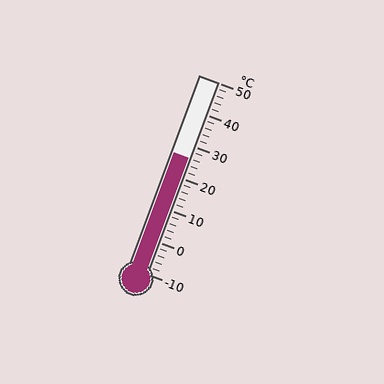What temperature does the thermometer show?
The thermometer shows approximately 26°C.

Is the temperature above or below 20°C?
The temperature is above 20°C.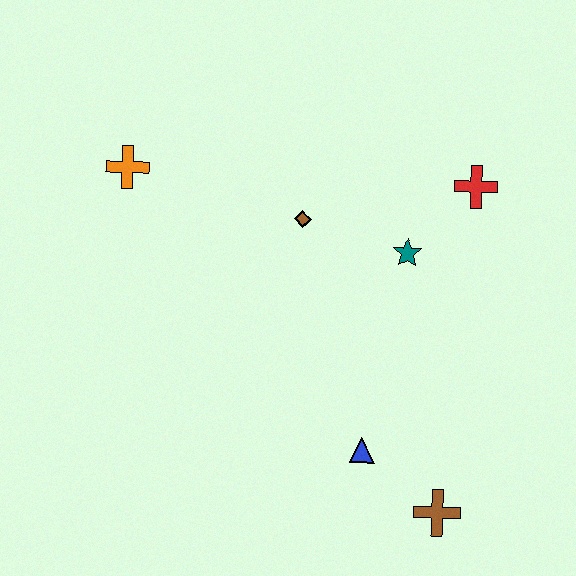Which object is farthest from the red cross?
The orange cross is farthest from the red cross.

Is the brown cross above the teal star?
No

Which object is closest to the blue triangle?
The brown cross is closest to the blue triangle.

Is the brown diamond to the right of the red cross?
No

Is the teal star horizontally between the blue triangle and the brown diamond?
No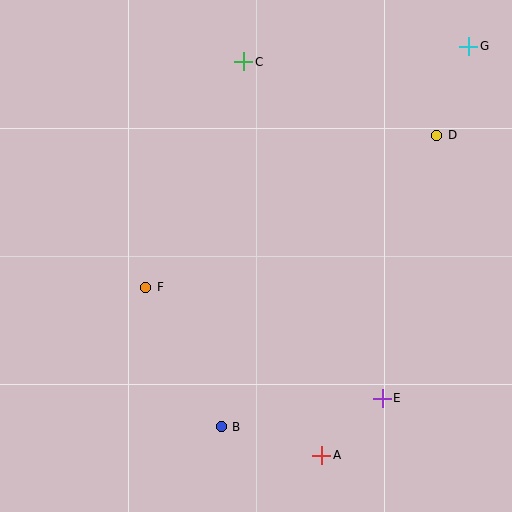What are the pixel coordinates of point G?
Point G is at (469, 46).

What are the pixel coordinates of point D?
Point D is at (437, 135).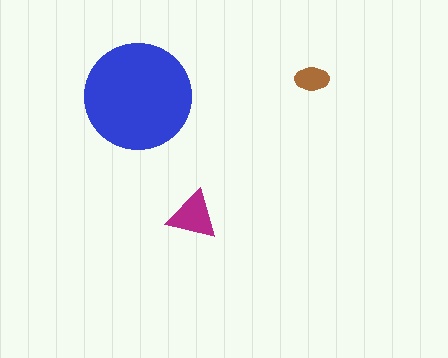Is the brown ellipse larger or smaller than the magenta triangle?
Smaller.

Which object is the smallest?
The brown ellipse.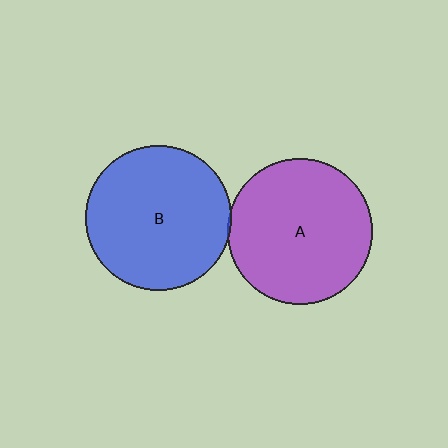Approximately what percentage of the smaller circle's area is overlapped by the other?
Approximately 5%.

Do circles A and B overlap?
Yes.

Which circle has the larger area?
Circle A (purple).